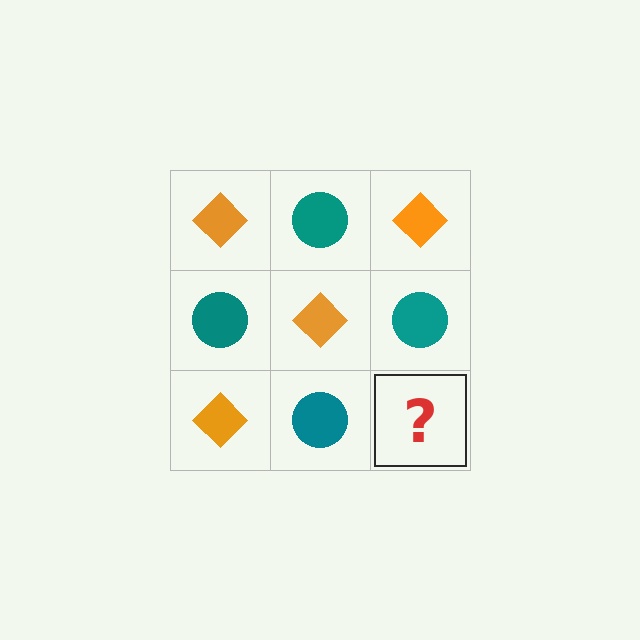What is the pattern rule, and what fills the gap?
The rule is that it alternates orange diamond and teal circle in a checkerboard pattern. The gap should be filled with an orange diamond.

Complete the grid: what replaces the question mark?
The question mark should be replaced with an orange diamond.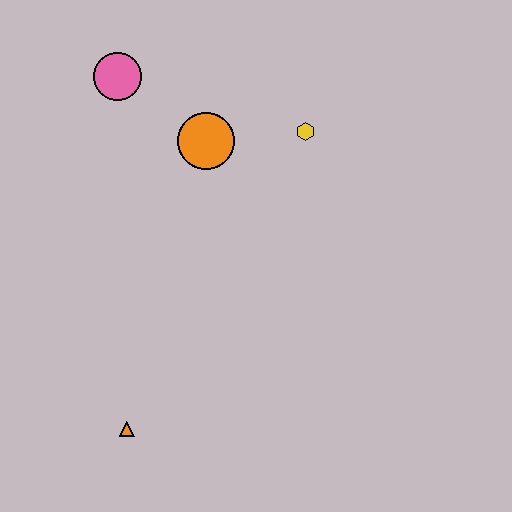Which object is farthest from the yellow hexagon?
The orange triangle is farthest from the yellow hexagon.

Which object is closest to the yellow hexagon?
The orange circle is closest to the yellow hexagon.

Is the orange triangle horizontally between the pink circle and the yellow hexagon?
Yes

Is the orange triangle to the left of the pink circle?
No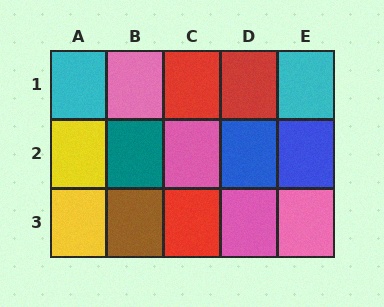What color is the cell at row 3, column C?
Red.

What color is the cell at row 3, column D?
Pink.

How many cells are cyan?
2 cells are cyan.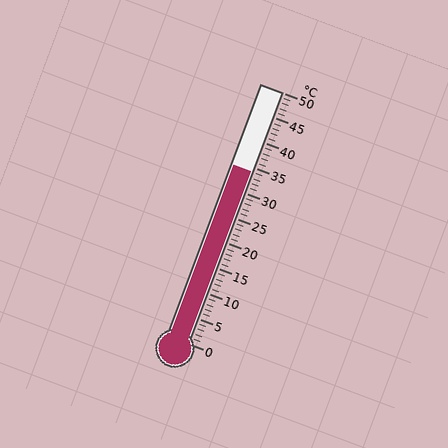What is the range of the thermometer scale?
The thermometer scale ranges from 0°C to 50°C.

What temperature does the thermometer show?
The thermometer shows approximately 34°C.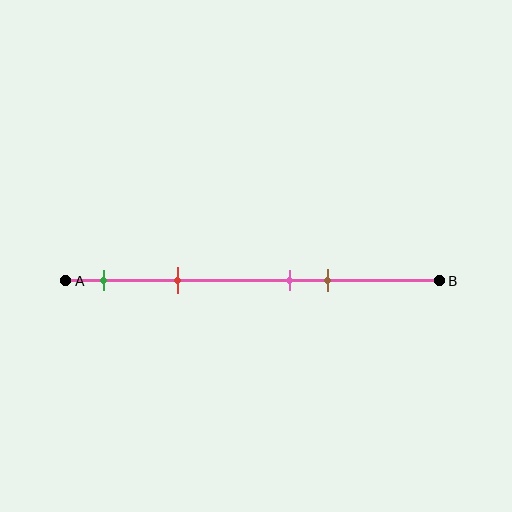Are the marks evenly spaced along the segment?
No, the marks are not evenly spaced.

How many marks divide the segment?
There are 4 marks dividing the segment.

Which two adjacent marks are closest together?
The pink and brown marks are the closest adjacent pair.